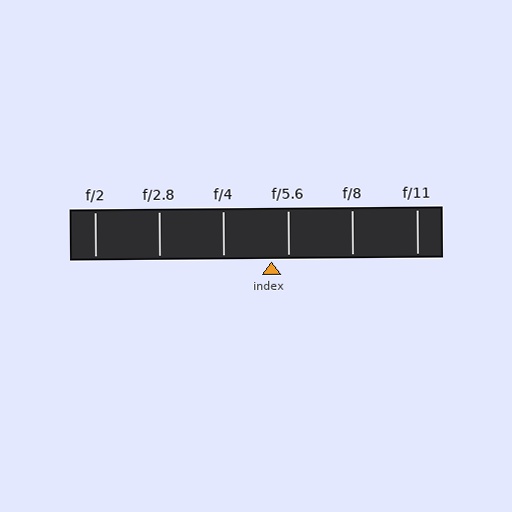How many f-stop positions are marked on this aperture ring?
There are 6 f-stop positions marked.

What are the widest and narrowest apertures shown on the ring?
The widest aperture shown is f/2 and the narrowest is f/11.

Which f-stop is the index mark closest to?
The index mark is closest to f/5.6.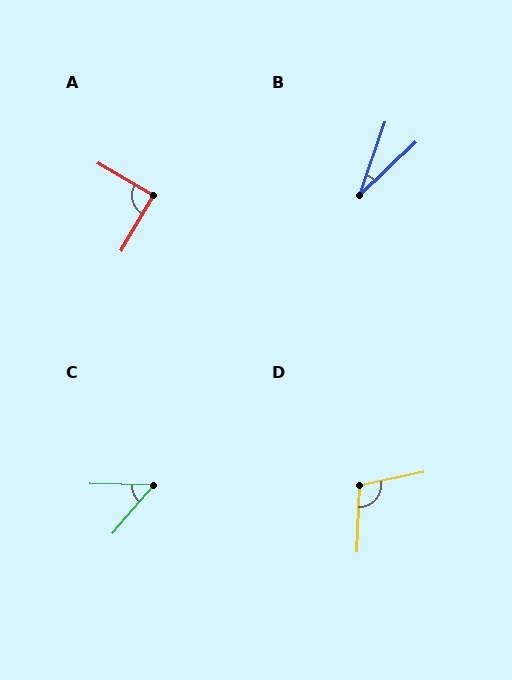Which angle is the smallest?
B, at approximately 27 degrees.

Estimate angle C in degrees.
Approximately 51 degrees.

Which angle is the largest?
D, at approximately 104 degrees.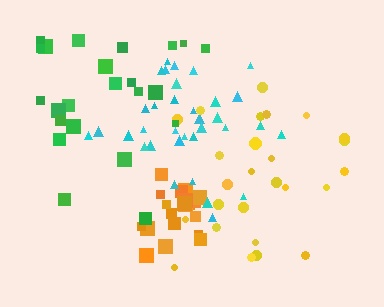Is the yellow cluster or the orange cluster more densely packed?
Orange.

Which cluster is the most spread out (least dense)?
Yellow.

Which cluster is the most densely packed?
Orange.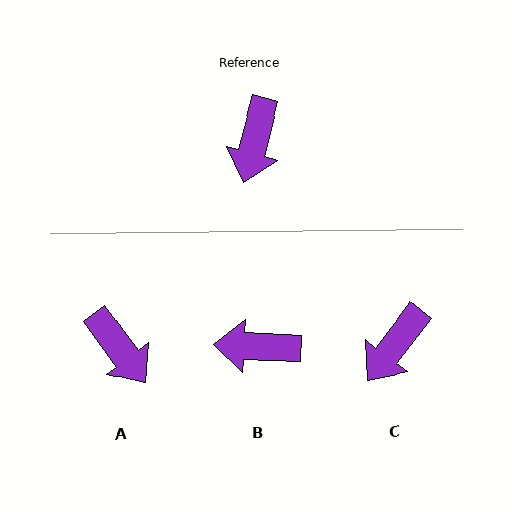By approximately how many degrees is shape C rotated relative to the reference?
Approximately 23 degrees clockwise.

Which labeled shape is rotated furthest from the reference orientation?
B, about 78 degrees away.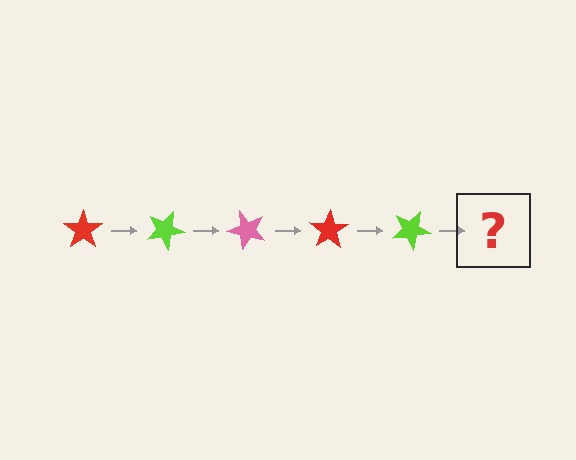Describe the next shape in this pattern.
It should be a pink star, rotated 125 degrees from the start.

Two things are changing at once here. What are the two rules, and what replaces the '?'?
The two rules are that it rotates 25 degrees each step and the color cycles through red, lime, and pink. The '?' should be a pink star, rotated 125 degrees from the start.